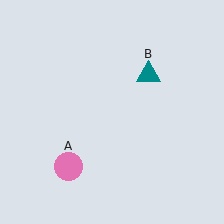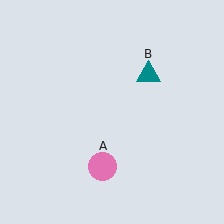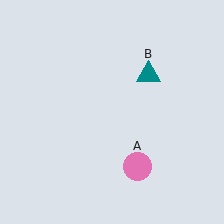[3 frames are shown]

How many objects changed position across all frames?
1 object changed position: pink circle (object A).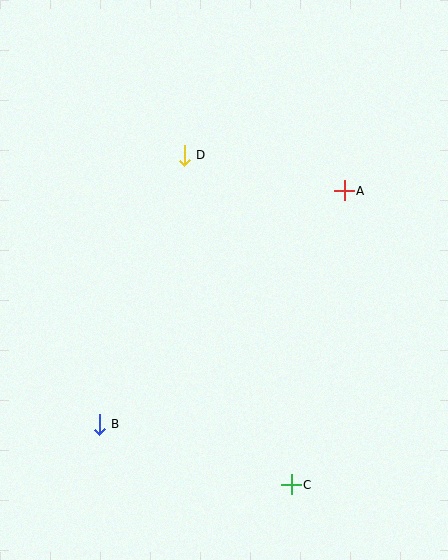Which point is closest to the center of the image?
Point D at (184, 155) is closest to the center.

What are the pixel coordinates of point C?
Point C is at (291, 485).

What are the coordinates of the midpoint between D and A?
The midpoint between D and A is at (264, 173).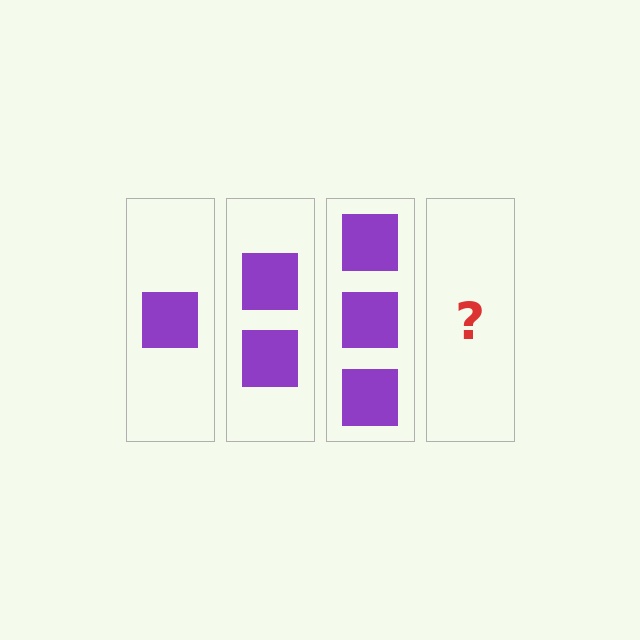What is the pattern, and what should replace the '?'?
The pattern is that each step adds one more square. The '?' should be 4 squares.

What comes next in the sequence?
The next element should be 4 squares.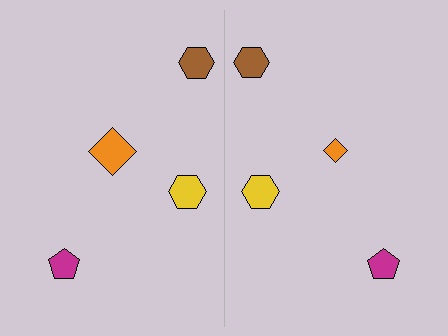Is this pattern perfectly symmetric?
No, the pattern is not perfectly symmetric. The orange diamond on the right side has a different size than its mirror counterpart.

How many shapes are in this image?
There are 8 shapes in this image.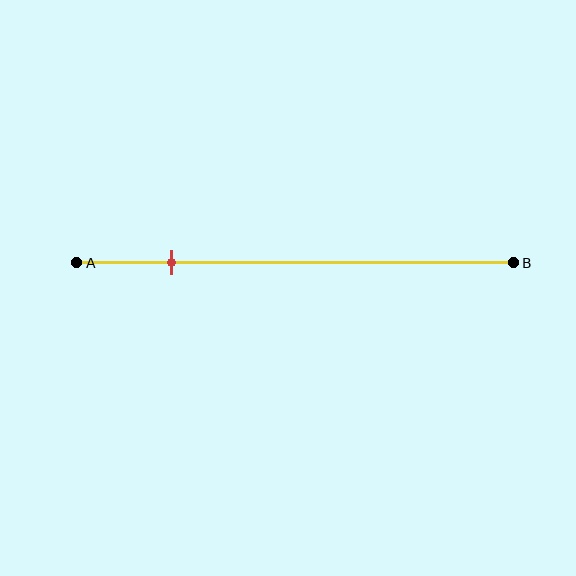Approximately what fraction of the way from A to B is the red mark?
The red mark is approximately 20% of the way from A to B.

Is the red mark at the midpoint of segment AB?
No, the mark is at about 20% from A, not at the 50% midpoint.